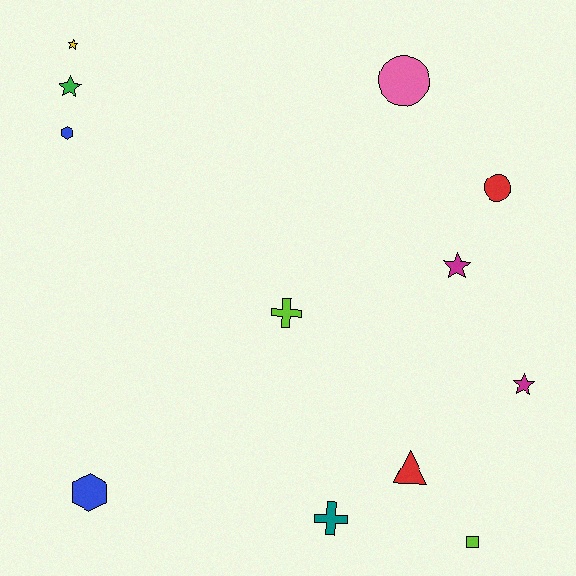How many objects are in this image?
There are 12 objects.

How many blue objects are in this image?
There are 2 blue objects.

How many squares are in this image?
There is 1 square.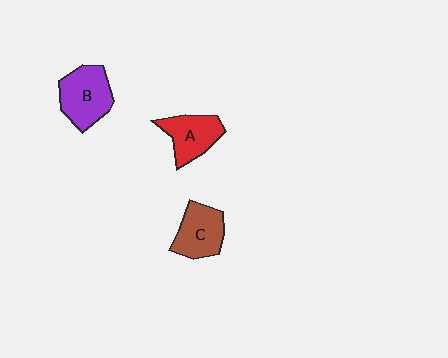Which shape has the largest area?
Shape B (purple).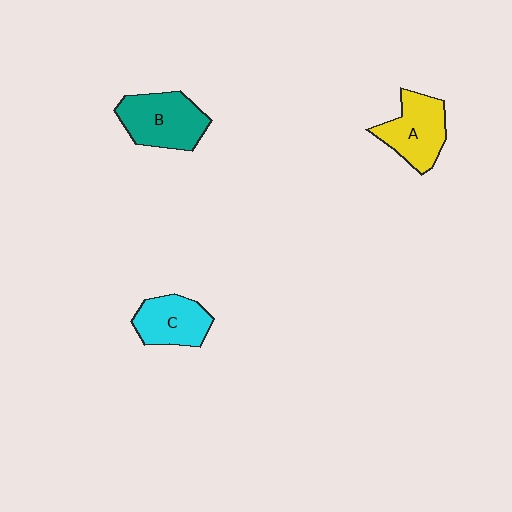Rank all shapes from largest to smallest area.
From largest to smallest: B (teal), A (yellow), C (cyan).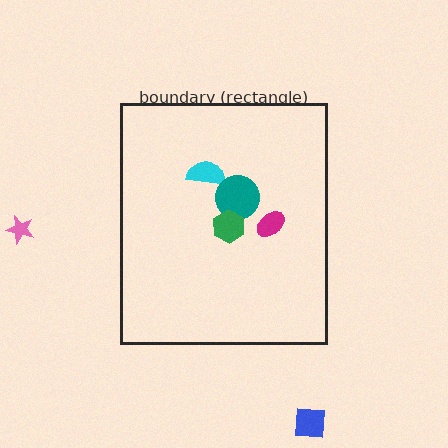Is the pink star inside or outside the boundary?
Outside.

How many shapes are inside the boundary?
4 inside, 2 outside.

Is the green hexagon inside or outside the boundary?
Inside.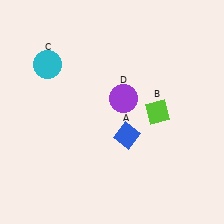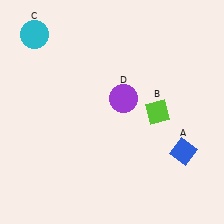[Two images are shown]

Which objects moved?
The objects that moved are: the blue diamond (A), the cyan circle (C).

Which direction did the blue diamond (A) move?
The blue diamond (A) moved right.